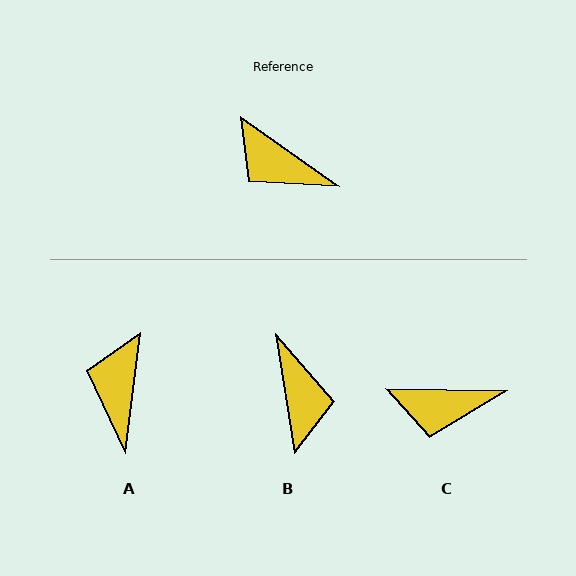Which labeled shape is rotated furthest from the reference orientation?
B, about 134 degrees away.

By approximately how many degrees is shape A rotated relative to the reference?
Approximately 62 degrees clockwise.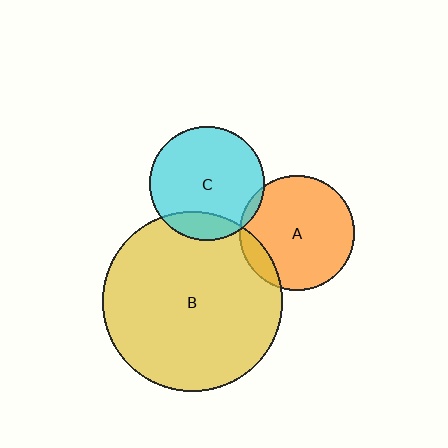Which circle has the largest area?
Circle B (yellow).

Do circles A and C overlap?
Yes.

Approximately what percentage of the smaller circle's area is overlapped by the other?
Approximately 5%.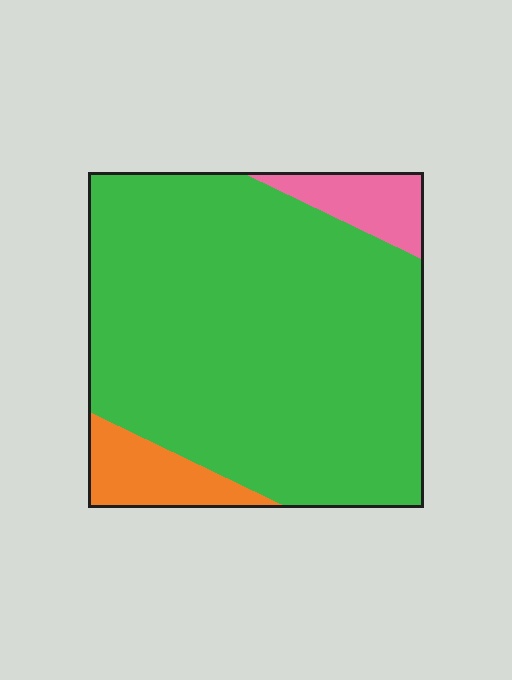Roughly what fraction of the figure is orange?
Orange covers roughly 10% of the figure.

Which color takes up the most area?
Green, at roughly 85%.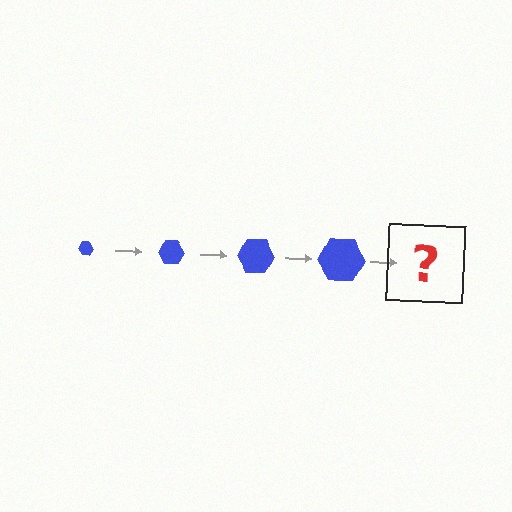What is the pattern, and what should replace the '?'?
The pattern is that the hexagon gets progressively larger each step. The '?' should be a blue hexagon, larger than the previous one.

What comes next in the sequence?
The next element should be a blue hexagon, larger than the previous one.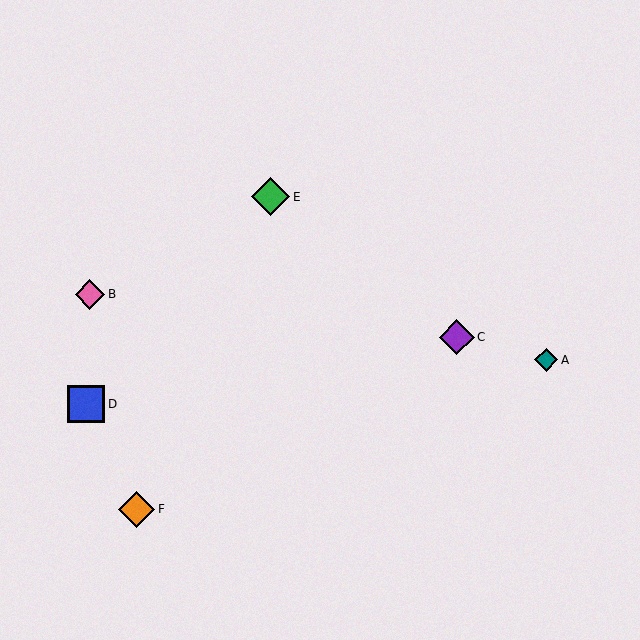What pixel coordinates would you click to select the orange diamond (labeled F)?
Click at (136, 509) to select the orange diamond F.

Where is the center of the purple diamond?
The center of the purple diamond is at (457, 337).